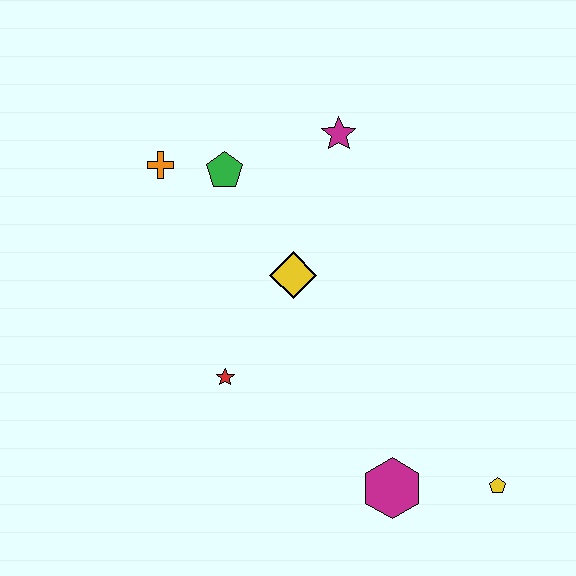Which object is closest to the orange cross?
The green pentagon is closest to the orange cross.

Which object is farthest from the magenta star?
The yellow pentagon is farthest from the magenta star.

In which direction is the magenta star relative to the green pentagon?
The magenta star is to the right of the green pentagon.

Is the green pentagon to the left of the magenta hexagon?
Yes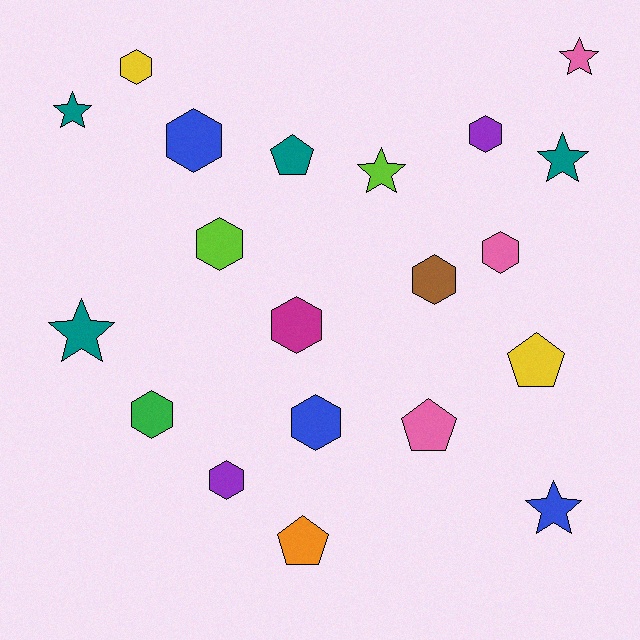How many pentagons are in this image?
There are 4 pentagons.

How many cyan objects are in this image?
There are no cyan objects.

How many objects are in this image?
There are 20 objects.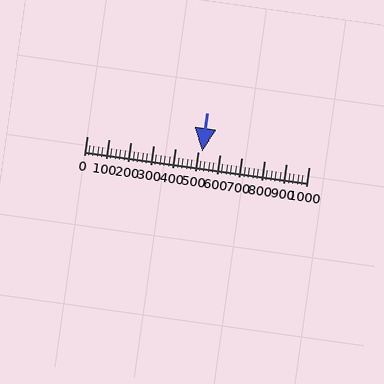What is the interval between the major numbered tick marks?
The major tick marks are spaced 100 units apart.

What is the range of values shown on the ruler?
The ruler shows values from 0 to 1000.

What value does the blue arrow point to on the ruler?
The blue arrow points to approximately 520.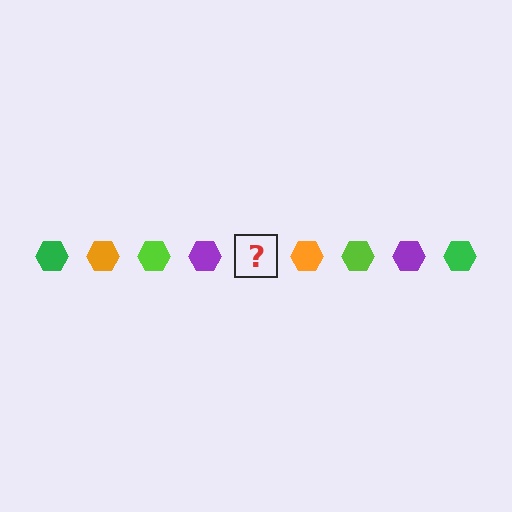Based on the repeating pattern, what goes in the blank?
The blank should be a green hexagon.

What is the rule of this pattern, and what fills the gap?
The rule is that the pattern cycles through green, orange, lime, purple hexagons. The gap should be filled with a green hexagon.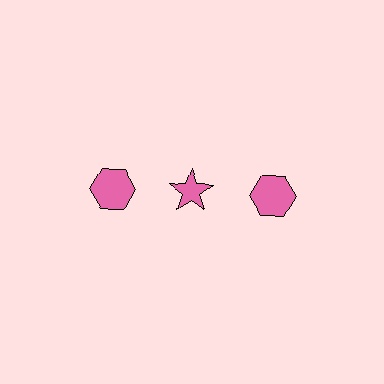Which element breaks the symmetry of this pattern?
The pink star in the top row, second from left column breaks the symmetry. All other shapes are pink hexagons.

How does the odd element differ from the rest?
It has a different shape: star instead of hexagon.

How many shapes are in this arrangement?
There are 3 shapes arranged in a grid pattern.